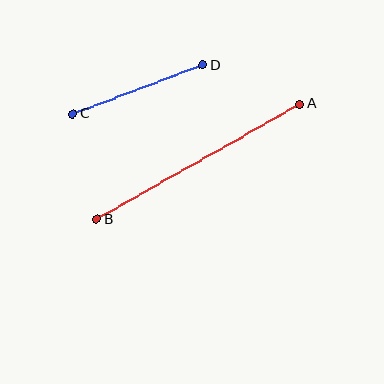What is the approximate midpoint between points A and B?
The midpoint is at approximately (198, 161) pixels.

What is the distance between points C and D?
The distance is approximately 139 pixels.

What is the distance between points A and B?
The distance is approximately 233 pixels.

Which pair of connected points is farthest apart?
Points A and B are farthest apart.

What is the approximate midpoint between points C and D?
The midpoint is at approximately (138, 90) pixels.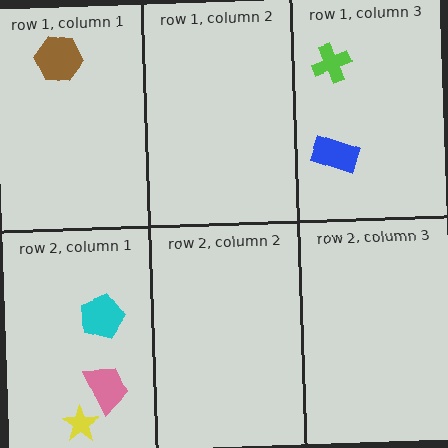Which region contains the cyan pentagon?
The row 2, column 1 region.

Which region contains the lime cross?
The row 1, column 3 region.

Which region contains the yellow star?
The row 2, column 1 region.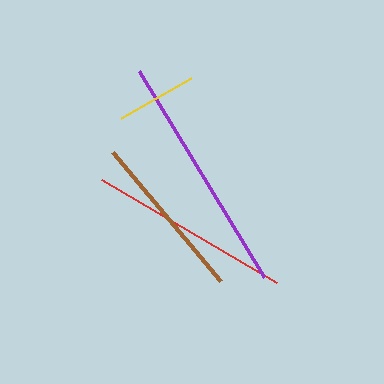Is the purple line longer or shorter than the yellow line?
The purple line is longer than the yellow line.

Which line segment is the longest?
The purple line is the longest at approximately 241 pixels.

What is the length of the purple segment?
The purple segment is approximately 241 pixels long.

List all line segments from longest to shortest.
From longest to shortest: purple, red, brown, yellow.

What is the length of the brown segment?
The brown segment is approximately 169 pixels long.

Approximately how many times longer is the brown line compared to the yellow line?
The brown line is approximately 2.1 times the length of the yellow line.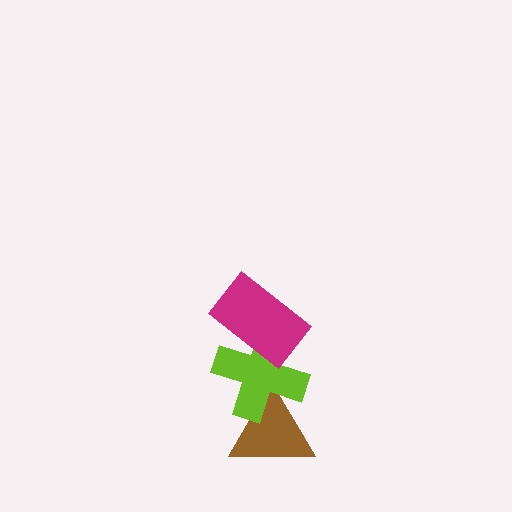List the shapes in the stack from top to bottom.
From top to bottom: the magenta rectangle, the lime cross, the brown triangle.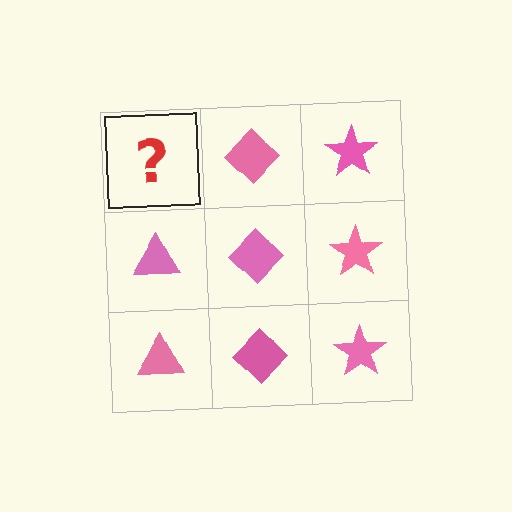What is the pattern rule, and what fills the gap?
The rule is that each column has a consistent shape. The gap should be filled with a pink triangle.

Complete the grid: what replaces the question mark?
The question mark should be replaced with a pink triangle.